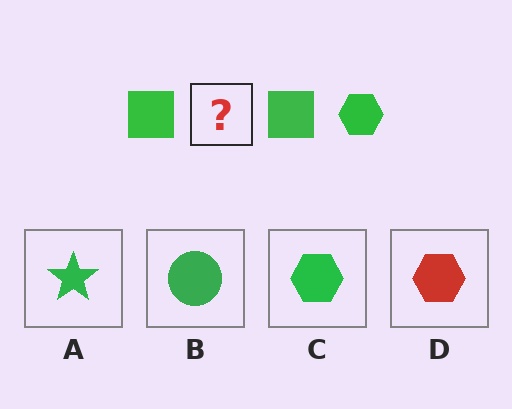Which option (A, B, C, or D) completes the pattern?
C.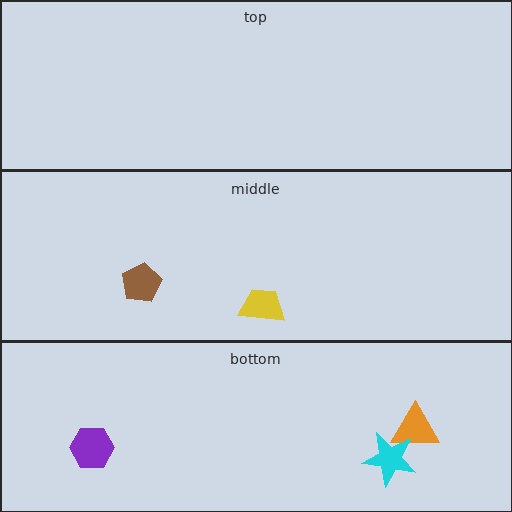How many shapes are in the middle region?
2.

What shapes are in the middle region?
The yellow trapezoid, the brown pentagon.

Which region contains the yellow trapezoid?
The middle region.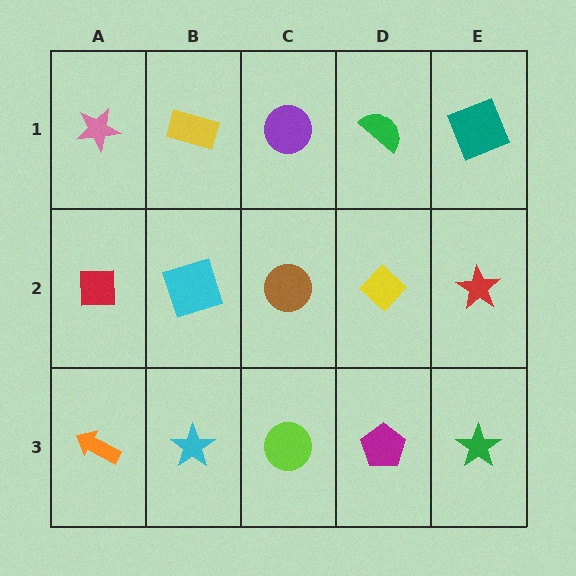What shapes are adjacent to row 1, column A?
A red square (row 2, column A), a yellow rectangle (row 1, column B).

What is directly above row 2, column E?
A teal square.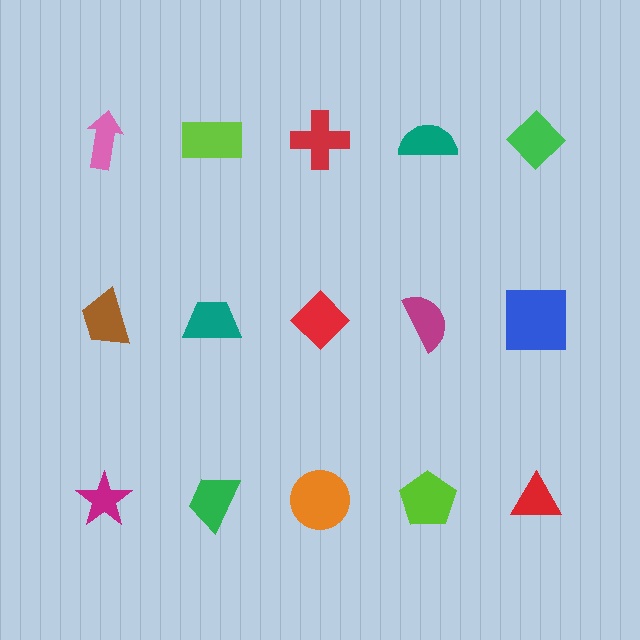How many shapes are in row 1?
5 shapes.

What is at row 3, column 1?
A magenta star.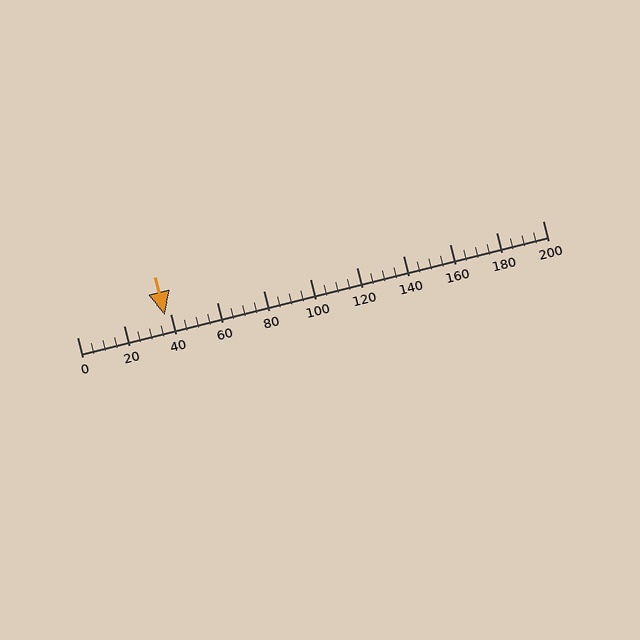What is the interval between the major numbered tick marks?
The major tick marks are spaced 20 units apart.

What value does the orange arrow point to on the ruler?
The orange arrow points to approximately 38.